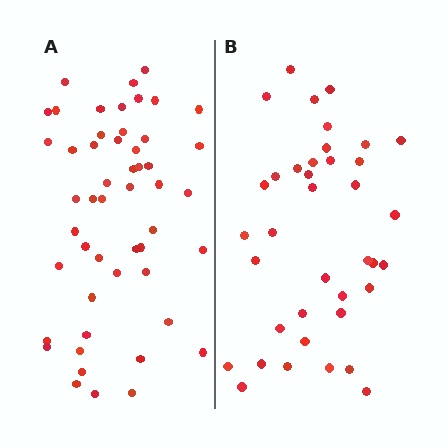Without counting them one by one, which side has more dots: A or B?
Region A (the left region) has more dots.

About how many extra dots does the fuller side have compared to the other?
Region A has approximately 15 more dots than region B.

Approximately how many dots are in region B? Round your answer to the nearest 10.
About 40 dots. (The exact count is 38, which rounds to 40.)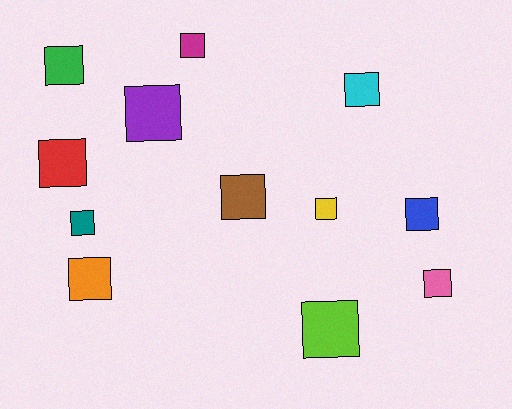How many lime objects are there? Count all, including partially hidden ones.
There is 1 lime object.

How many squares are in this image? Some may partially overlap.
There are 12 squares.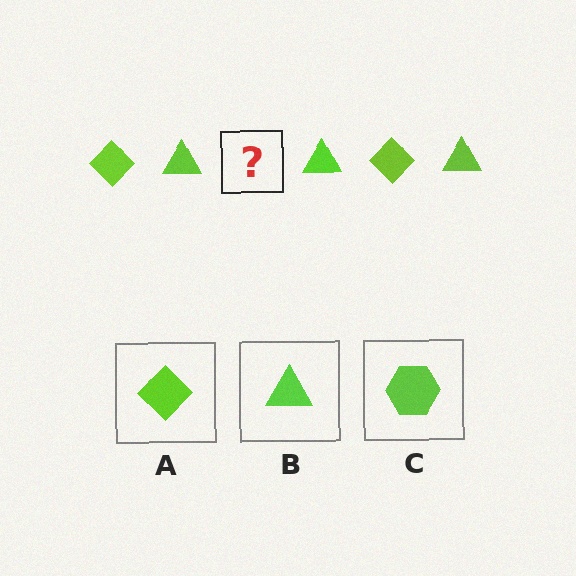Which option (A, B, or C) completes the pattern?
A.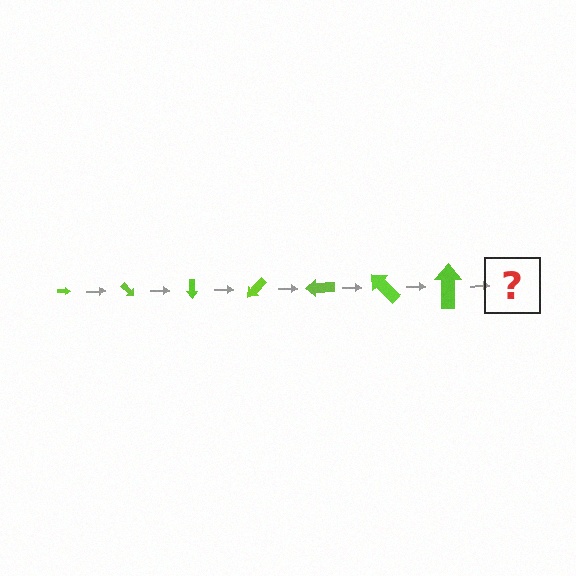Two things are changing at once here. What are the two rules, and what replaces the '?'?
The two rules are that the arrow grows larger each step and it rotates 45 degrees each step. The '?' should be an arrow, larger than the previous one and rotated 315 degrees from the start.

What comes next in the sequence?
The next element should be an arrow, larger than the previous one and rotated 315 degrees from the start.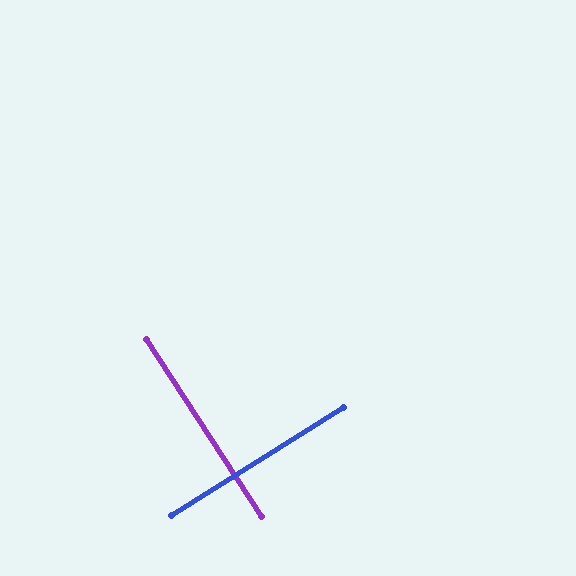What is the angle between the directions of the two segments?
Approximately 89 degrees.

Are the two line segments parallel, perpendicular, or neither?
Perpendicular — they meet at approximately 89°.